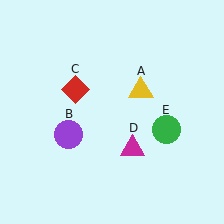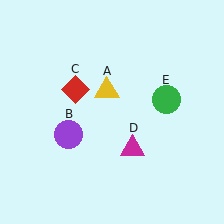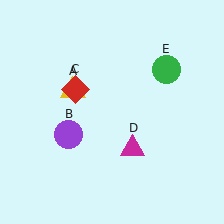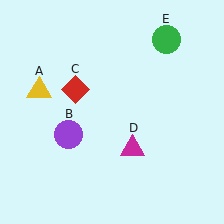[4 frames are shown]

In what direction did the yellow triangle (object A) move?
The yellow triangle (object A) moved left.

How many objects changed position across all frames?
2 objects changed position: yellow triangle (object A), green circle (object E).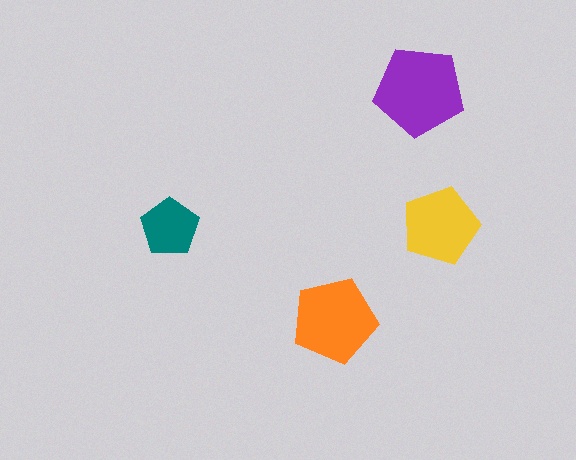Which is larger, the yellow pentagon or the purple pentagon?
The purple one.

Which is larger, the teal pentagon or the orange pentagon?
The orange one.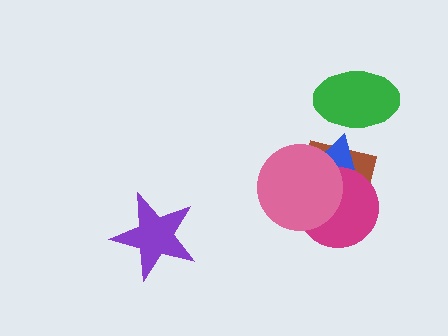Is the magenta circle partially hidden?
Yes, it is partially covered by another shape.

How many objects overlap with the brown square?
3 objects overlap with the brown square.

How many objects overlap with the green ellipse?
1 object overlaps with the green ellipse.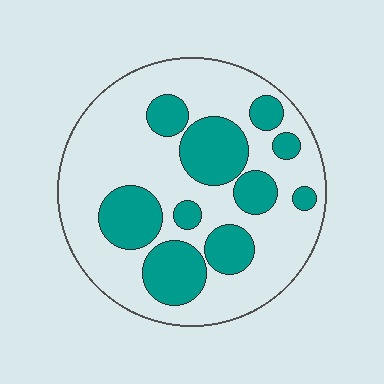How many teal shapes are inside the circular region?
10.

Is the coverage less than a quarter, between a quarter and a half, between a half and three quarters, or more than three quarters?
Between a quarter and a half.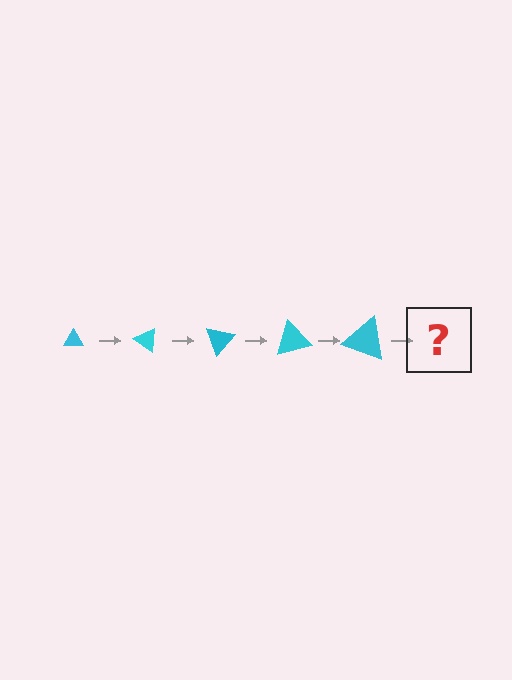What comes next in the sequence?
The next element should be a triangle, larger than the previous one and rotated 175 degrees from the start.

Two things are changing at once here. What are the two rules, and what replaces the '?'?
The two rules are that the triangle grows larger each step and it rotates 35 degrees each step. The '?' should be a triangle, larger than the previous one and rotated 175 degrees from the start.